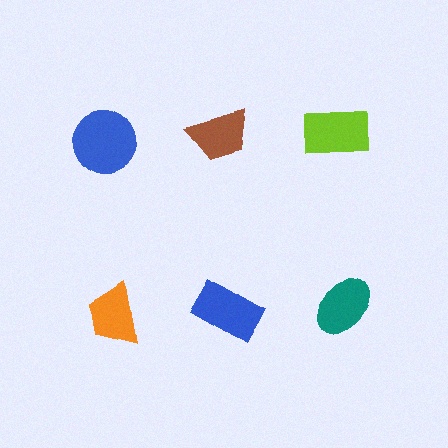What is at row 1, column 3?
A lime rectangle.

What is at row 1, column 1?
A blue circle.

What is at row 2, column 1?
An orange trapezoid.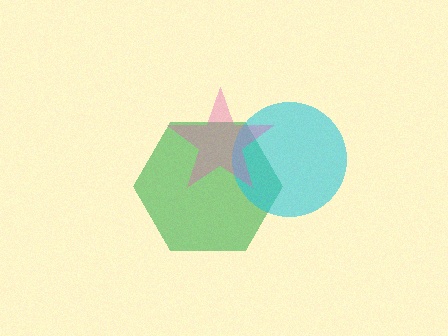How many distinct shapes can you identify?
There are 3 distinct shapes: a green hexagon, a cyan circle, a pink star.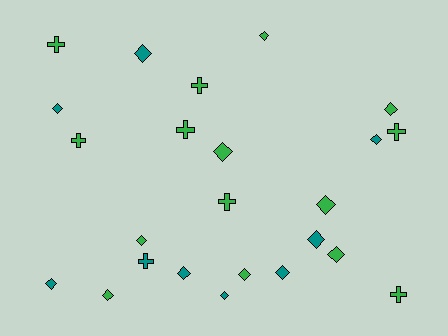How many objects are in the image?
There are 24 objects.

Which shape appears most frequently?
Diamond, with 16 objects.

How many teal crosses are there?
There is 1 teal cross.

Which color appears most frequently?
Green, with 15 objects.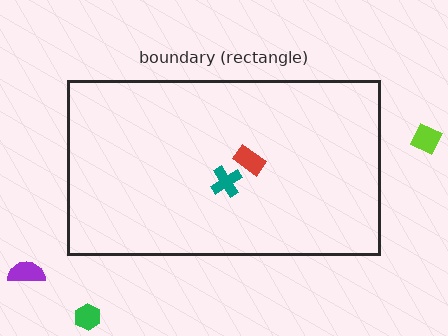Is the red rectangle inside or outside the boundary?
Inside.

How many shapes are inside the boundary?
2 inside, 3 outside.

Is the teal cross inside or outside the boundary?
Inside.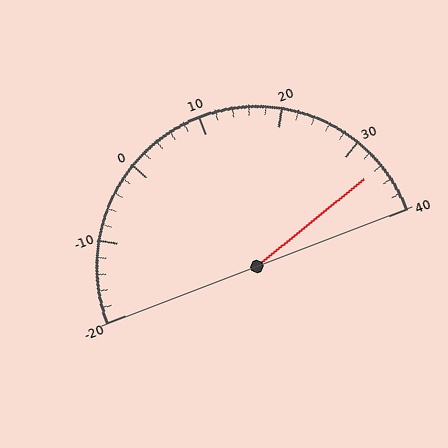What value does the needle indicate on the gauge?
The needle indicates approximately 34.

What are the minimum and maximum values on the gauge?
The gauge ranges from -20 to 40.